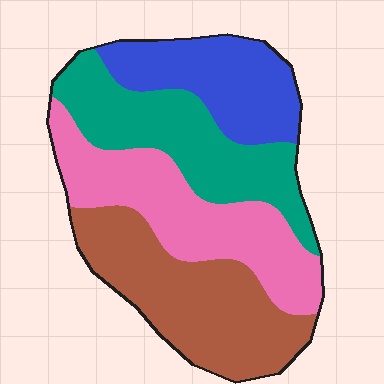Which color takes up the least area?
Blue, at roughly 20%.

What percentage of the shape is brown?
Brown takes up between a quarter and a half of the shape.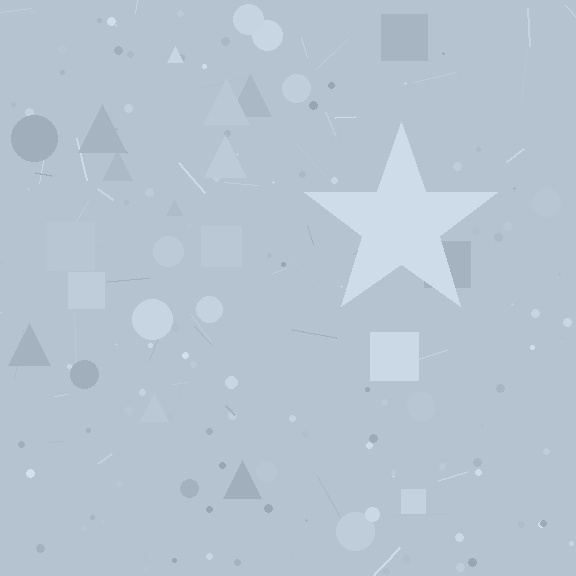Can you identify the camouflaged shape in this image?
The camouflaged shape is a star.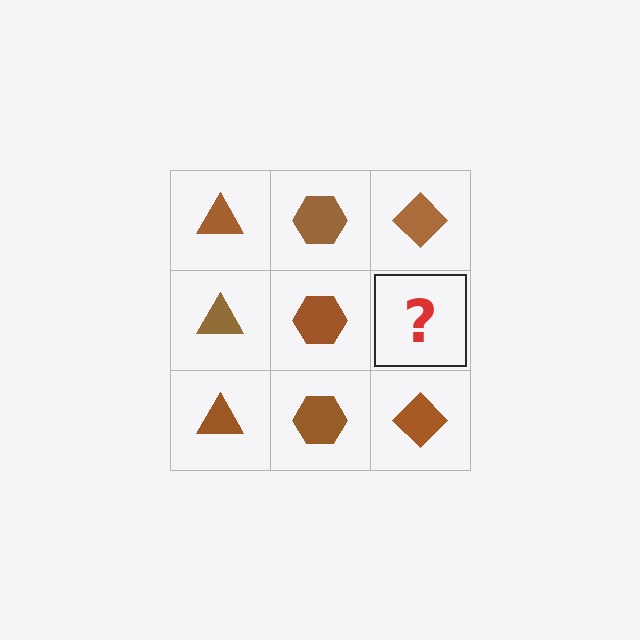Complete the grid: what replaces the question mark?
The question mark should be replaced with a brown diamond.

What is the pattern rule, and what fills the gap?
The rule is that each column has a consistent shape. The gap should be filled with a brown diamond.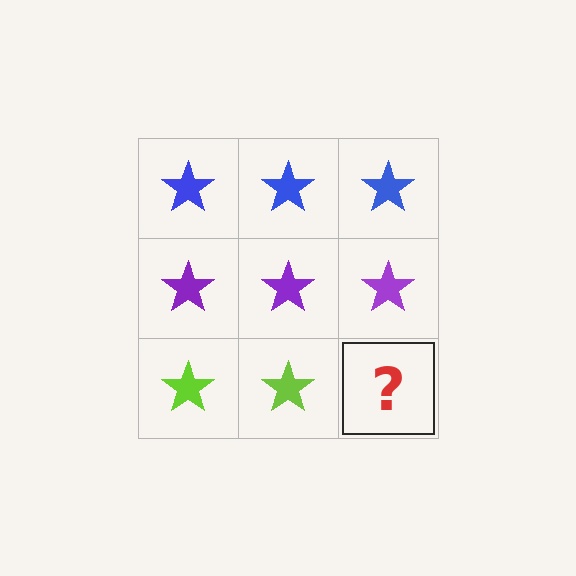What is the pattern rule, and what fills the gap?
The rule is that each row has a consistent color. The gap should be filled with a lime star.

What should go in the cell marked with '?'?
The missing cell should contain a lime star.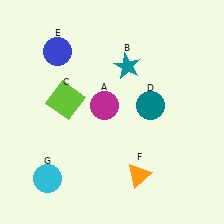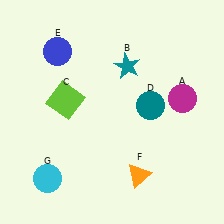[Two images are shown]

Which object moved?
The magenta circle (A) moved right.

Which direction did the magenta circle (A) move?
The magenta circle (A) moved right.